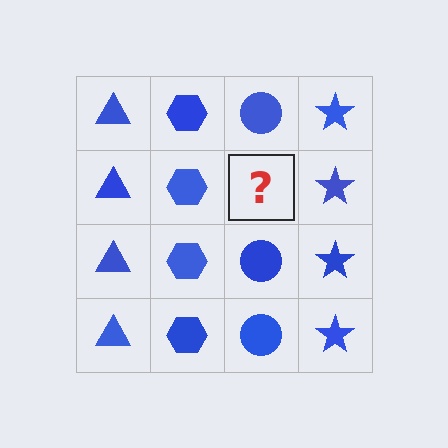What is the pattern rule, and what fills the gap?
The rule is that each column has a consistent shape. The gap should be filled with a blue circle.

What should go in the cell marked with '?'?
The missing cell should contain a blue circle.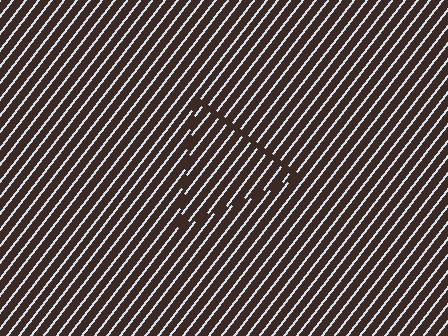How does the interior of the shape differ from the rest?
The interior of the shape contains the same grating, shifted by half a period — the contour is defined by the phase discontinuity where line-ends from the inner and outer gratings abut.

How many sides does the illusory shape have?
3 sides — the line-ends trace a triangle.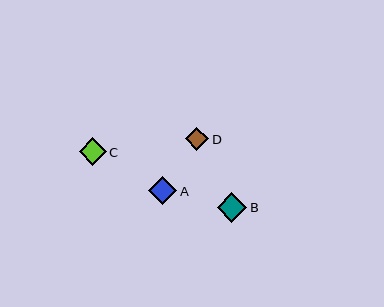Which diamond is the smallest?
Diamond D is the smallest with a size of approximately 23 pixels.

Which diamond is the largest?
Diamond B is the largest with a size of approximately 30 pixels.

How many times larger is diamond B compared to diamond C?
Diamond B is approximately 1.1 times the size of diamond C.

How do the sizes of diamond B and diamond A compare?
Diamond B and diamond A are approximately the same size.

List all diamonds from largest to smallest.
From largest to smallest: B, A, C, D.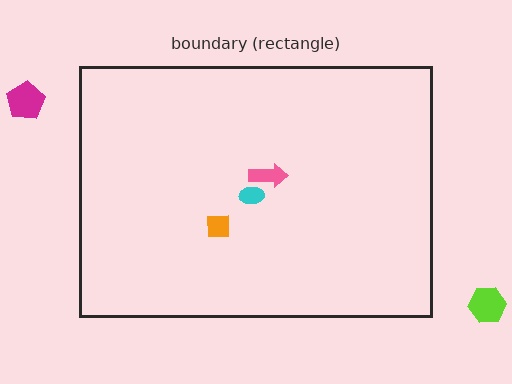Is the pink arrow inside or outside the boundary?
Inside.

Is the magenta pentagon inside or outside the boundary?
Outside.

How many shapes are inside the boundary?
3 inside, 2 outside.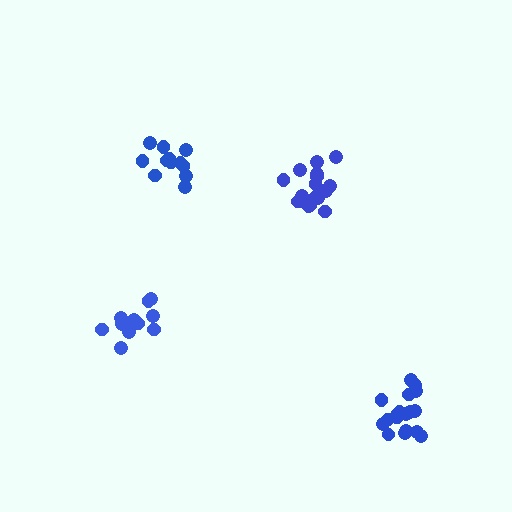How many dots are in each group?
Group 1: 12 dots, Group 2: 18 dots, Group 3: 12 dots, Group 4: 18 dots (60 total).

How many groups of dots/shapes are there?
There are 4 groups.